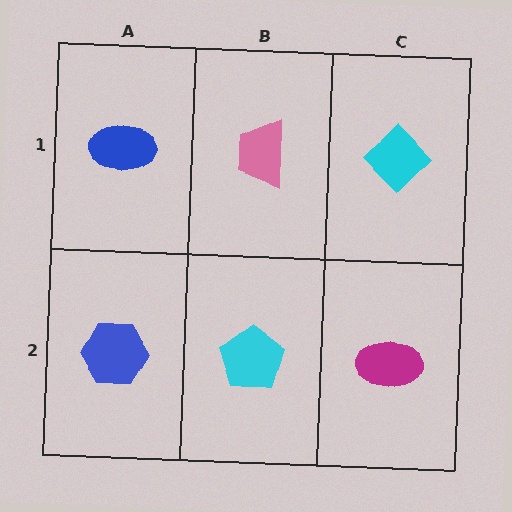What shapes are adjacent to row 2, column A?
A blue ellipse (row 1, column A), a cyan pentagon (row 2, column B).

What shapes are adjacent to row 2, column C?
A cyan diamond (row 1, column C), a cyan pentagon (row 2, column B).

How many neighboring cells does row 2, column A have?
2.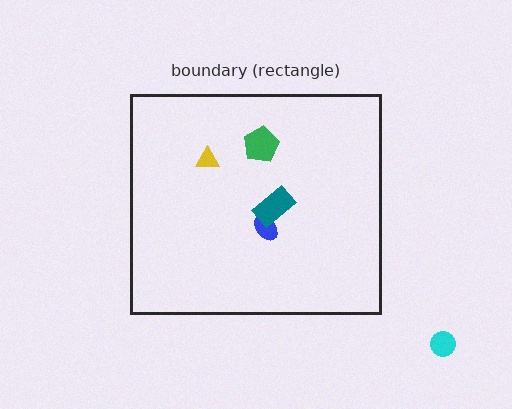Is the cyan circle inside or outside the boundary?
Outside.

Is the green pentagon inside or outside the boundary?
Inside.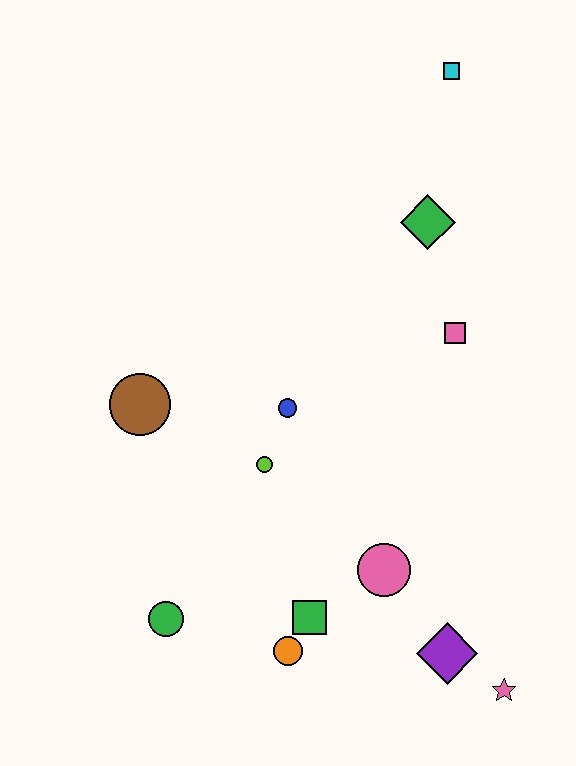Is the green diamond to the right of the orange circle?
Yes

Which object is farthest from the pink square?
The green circle is farthest from the pink square.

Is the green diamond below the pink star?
No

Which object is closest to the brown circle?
The lime circle is closest to the brown circle.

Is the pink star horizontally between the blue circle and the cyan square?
No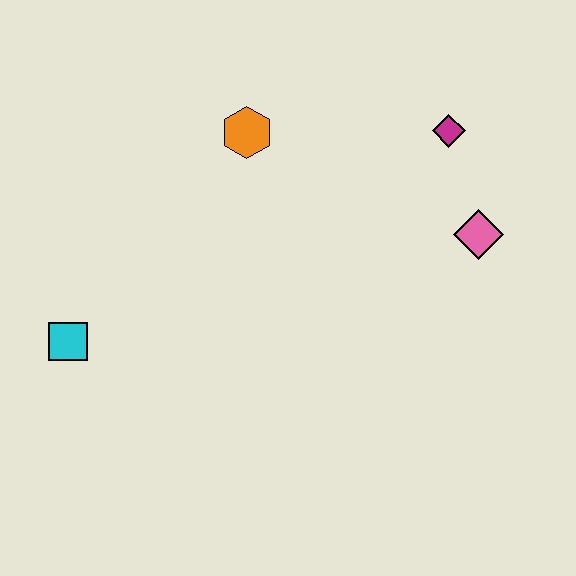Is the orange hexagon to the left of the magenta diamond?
Yes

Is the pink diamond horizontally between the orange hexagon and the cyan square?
No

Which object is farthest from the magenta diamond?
The cyan square is farthest from the magenta diamond.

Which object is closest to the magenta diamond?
The pink diamond is closest to the magenta diamond.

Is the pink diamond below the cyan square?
No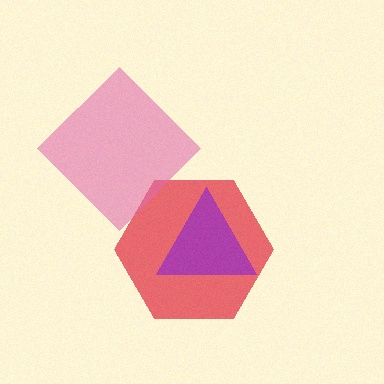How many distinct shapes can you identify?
There are 3 distinct shapes: a red hexagon, a pink diamond, a purple triangle.